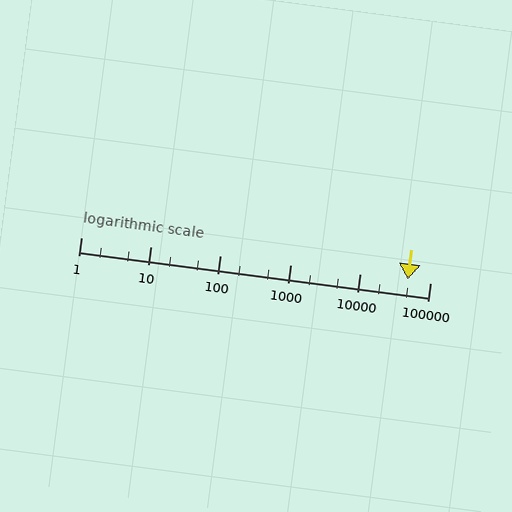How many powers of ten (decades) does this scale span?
The scale spans 5 decades, from 1 to 100000.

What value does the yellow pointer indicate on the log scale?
The pointer indicates approximately 48000.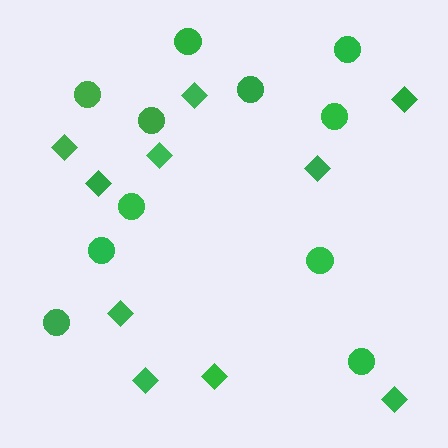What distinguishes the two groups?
There are 2 groups: one group of circles (11) and one group of diamonds (10).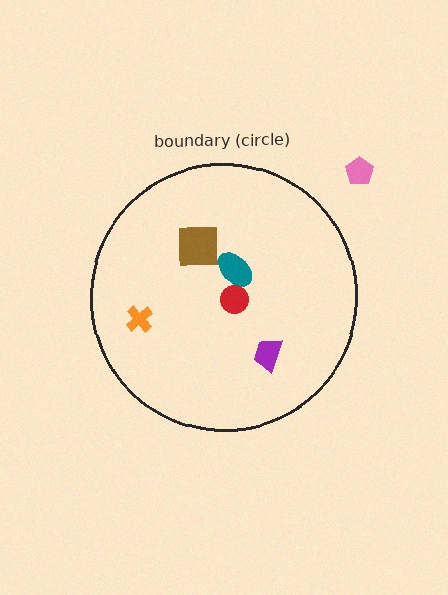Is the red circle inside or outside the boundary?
Inside.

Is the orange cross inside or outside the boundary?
Inside.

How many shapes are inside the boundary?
5 inside, 1 outside.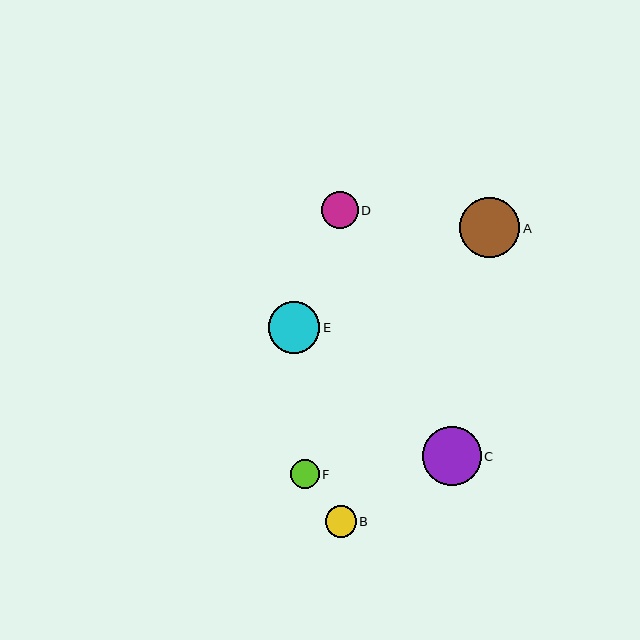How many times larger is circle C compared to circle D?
Circle C is approximately 1.6 times the size of circle D.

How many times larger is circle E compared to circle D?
Circle E is approximately 1.4 times the size of circle D.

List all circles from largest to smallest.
From largest to smallest: A, C, E, D, B, F.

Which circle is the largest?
Circle A is the largest with a size of approximately 60 pixels.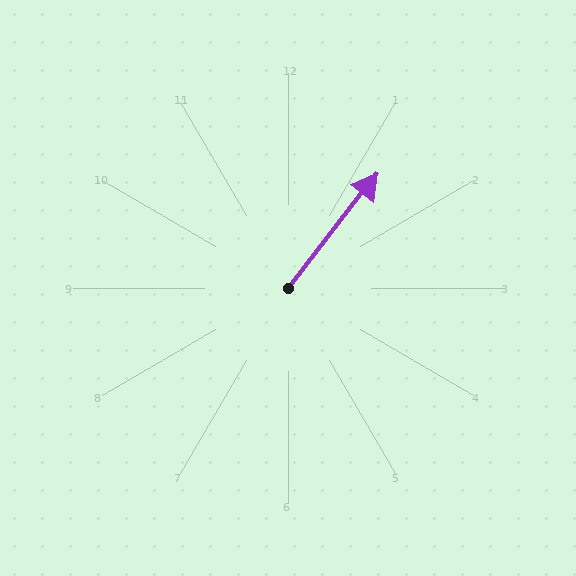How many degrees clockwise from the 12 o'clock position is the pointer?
Approximately 38 degrees.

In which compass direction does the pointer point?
Northeast.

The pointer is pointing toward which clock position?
Roughly 1 o'clock.